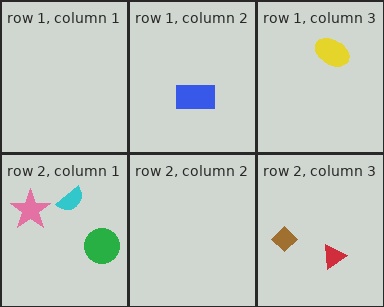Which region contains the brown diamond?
The row 2, column 3 region.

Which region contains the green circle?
The row 2, column 1 region.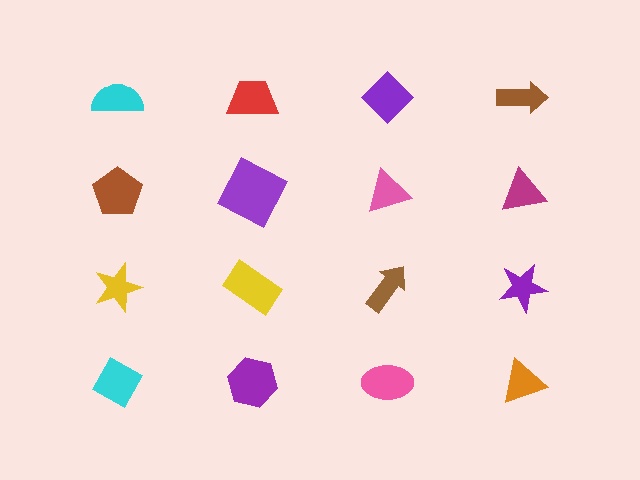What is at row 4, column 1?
A cyan diamond.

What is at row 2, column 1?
A brown pentagon.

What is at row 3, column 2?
A yellow rectangle.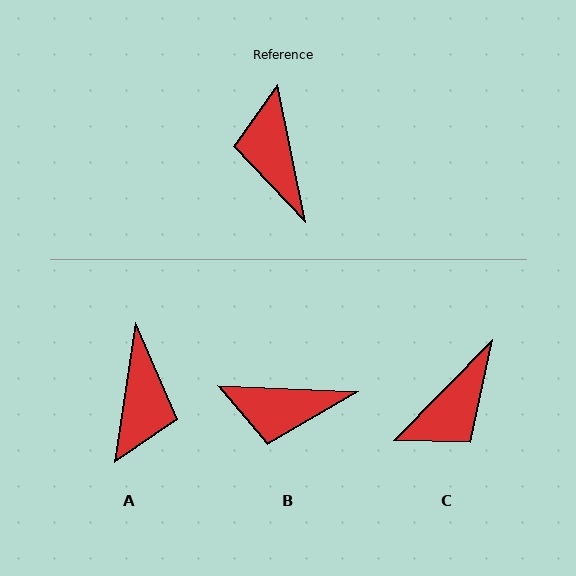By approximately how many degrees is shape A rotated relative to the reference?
Approximately 160 degrees counter-clockwise.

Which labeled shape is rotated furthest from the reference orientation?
A, about 160 degrees away.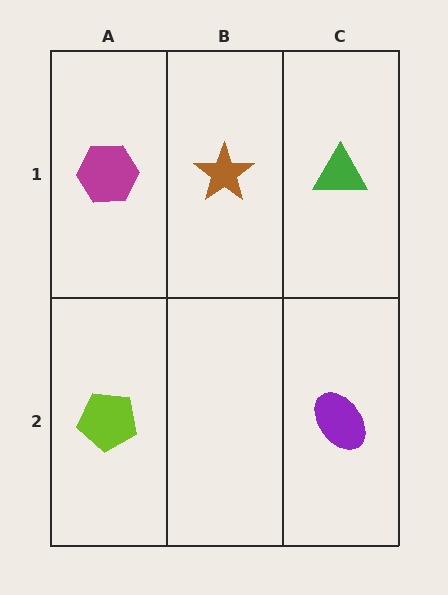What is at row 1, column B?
A brown star.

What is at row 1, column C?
A green triangle.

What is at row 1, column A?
A magenta hexagon.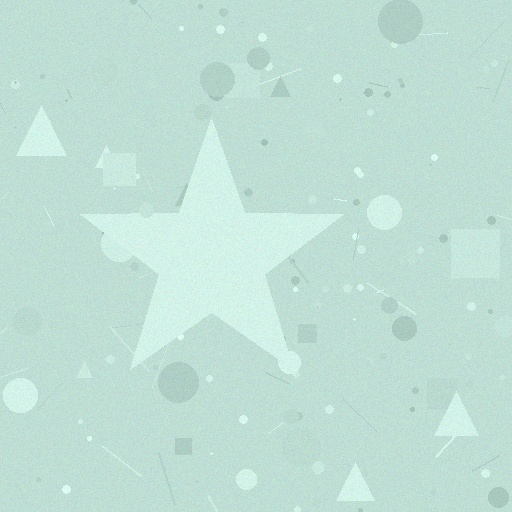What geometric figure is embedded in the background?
A star is embedded in the background.